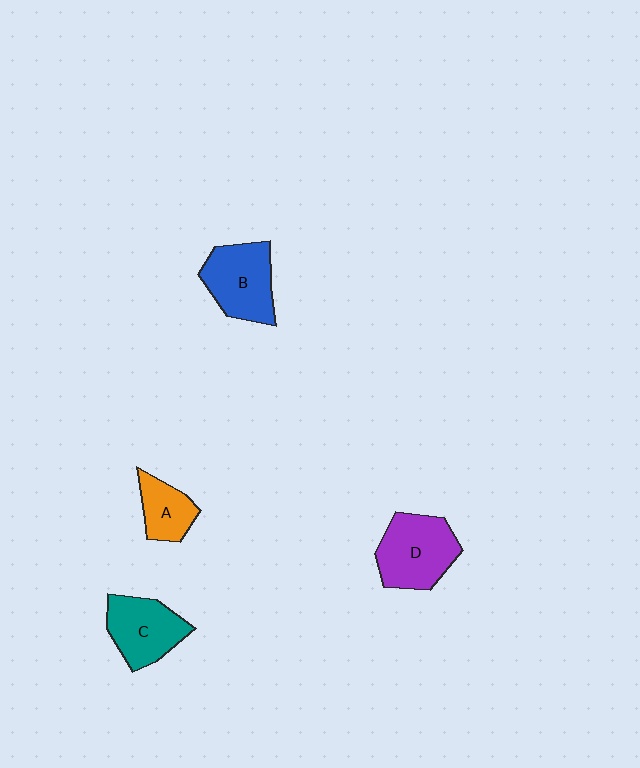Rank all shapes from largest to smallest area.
From largest to smallest: D (purple), B (blue), C (teal), A (orange).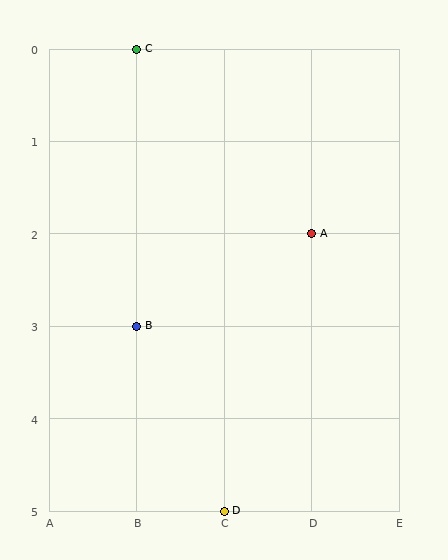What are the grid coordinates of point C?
Point C is at grid coordinates (B, 0).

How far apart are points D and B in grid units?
Points D and B are 1 column and 2 rows apart (about 2.2 grid units diagonally).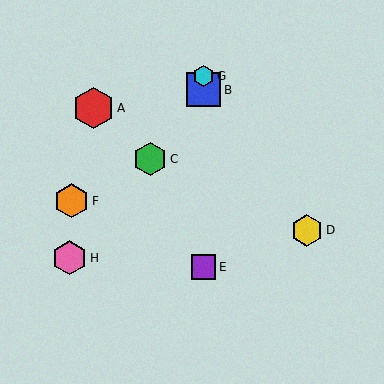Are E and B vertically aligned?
Yes, both are at x≈203.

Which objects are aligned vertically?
Objects B, E, G are aligned vertically.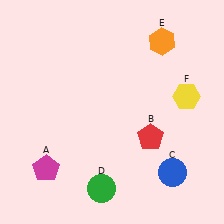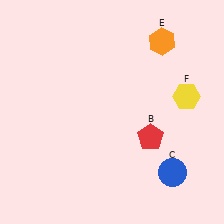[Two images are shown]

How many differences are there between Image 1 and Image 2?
There are 2 differences between the two images.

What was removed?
The magenta pentagon (A), the green circle (D) were removed in Image 2.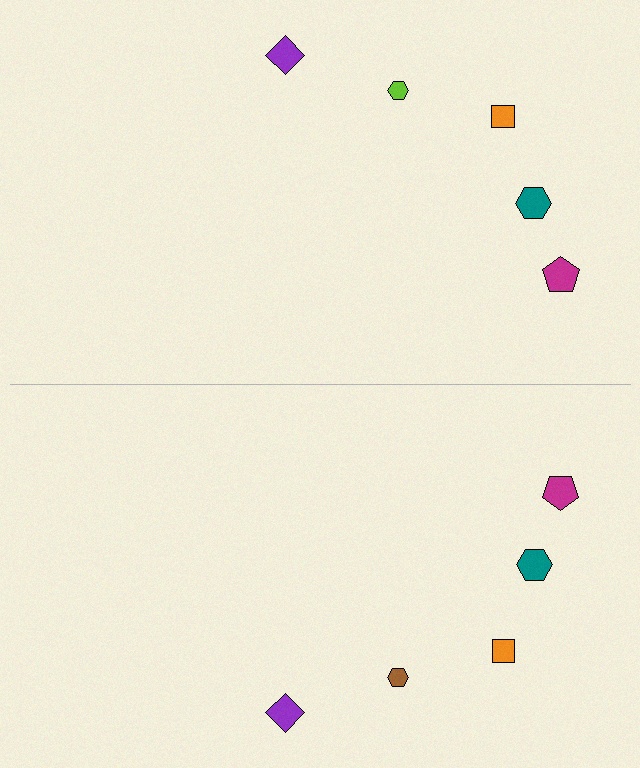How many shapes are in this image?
There are 10 shapes in this image.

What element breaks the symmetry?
The brown hexagon on the bottom side breaks the symmetry — its mirror counterpart is lime.